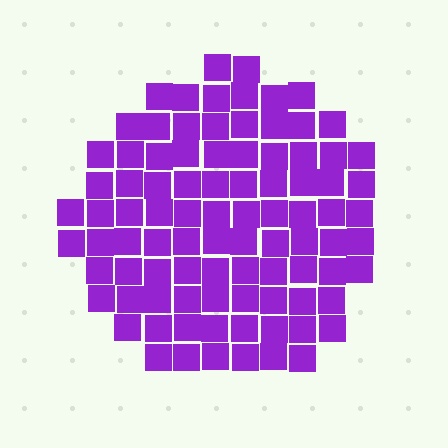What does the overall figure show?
The overall figure shows a circle.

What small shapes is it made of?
It is made of small squares.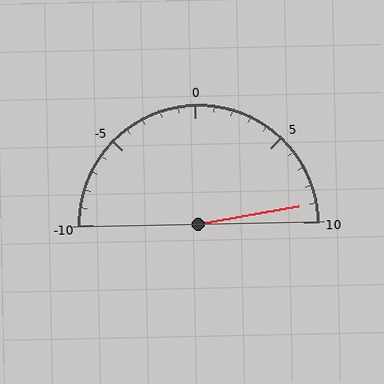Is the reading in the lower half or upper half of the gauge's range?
The reading is in the upper half of the range (-10 to 10).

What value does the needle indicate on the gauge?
The needle indicates approximately 9.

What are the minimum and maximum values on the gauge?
The gauge ranges from -10 to 10.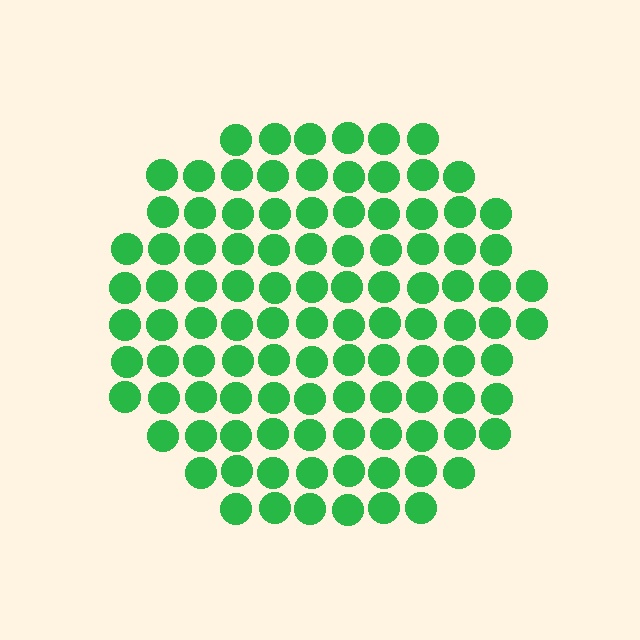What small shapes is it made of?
It is made of small circles.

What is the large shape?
The large shape is a circle.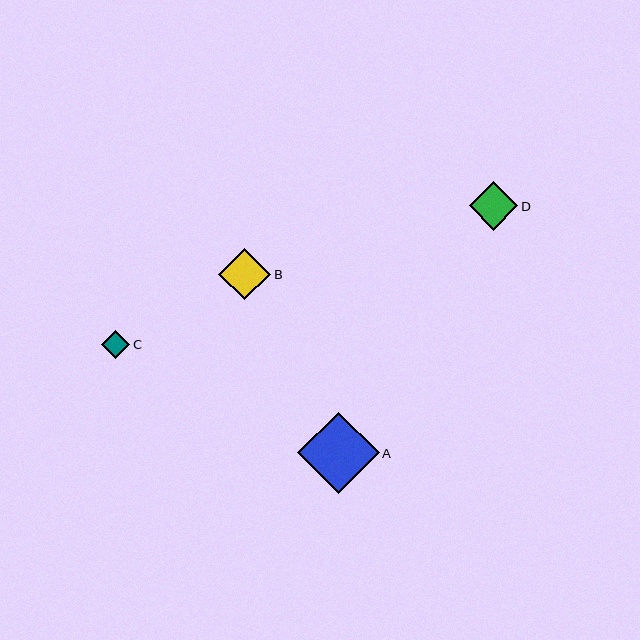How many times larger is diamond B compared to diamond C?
Diamond B is approximately 1.9 times the size of diamond C.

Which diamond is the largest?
Diamond A is the largest with a size of approximately 81 pixels.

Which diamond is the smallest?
Diamond C is the smallest with a size of approximately 28 pixels.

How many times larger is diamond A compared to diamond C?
Diamond A is approximately 2.9 times the size of diamond C.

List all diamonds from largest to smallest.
From largest to smallest: A, B, D, C.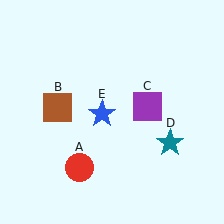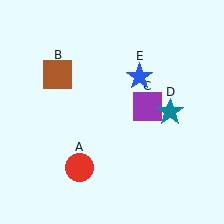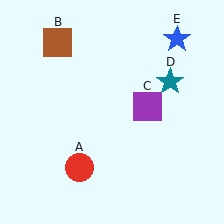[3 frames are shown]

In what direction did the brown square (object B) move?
The brown square (object B) moved up.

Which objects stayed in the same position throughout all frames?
Red circle (object A) and purple square (object C) remained stationary.